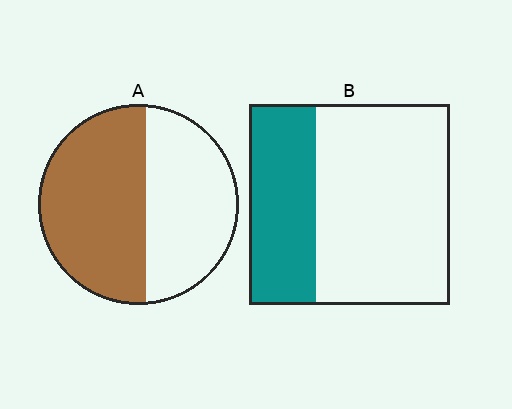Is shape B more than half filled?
No.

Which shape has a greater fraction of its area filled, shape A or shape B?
Shape A.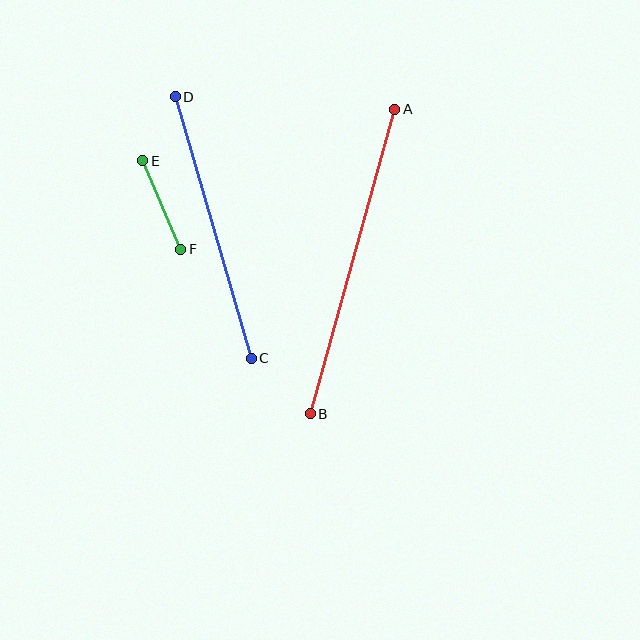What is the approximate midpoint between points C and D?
The midpoint is at approximately (213, 228) pixels.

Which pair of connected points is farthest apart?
Points A and B are farthest apart.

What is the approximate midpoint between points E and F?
The midpoint is at approximately (162, 205) pixels.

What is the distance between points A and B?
The distance is approximately 316 pixels.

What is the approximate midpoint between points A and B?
The midpoint is at approximately (352, 262) pixels.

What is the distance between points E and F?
The distance is approximately 96 pixels.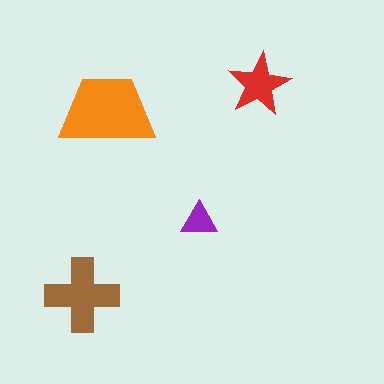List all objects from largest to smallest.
The orange trapezoid, the brown cross, the red star, the purple triangle.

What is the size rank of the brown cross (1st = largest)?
2nd.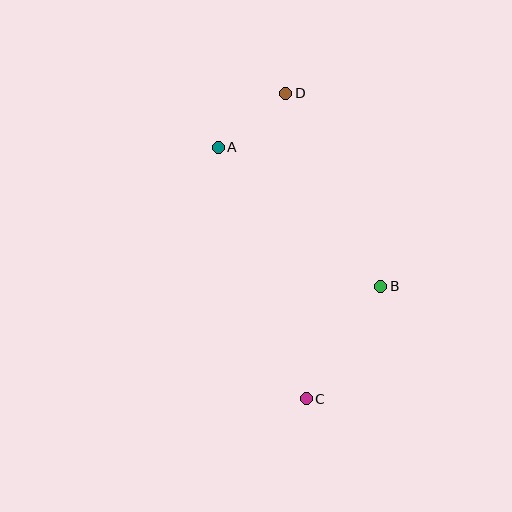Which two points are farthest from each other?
Points C and D are farthest from each other.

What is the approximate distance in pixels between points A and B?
The distance between A and B is approximately 214 pixels.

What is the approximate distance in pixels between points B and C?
The distance between B and C is approximately 135 pixels.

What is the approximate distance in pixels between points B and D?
The distance between B and D is approximately 215 pixels.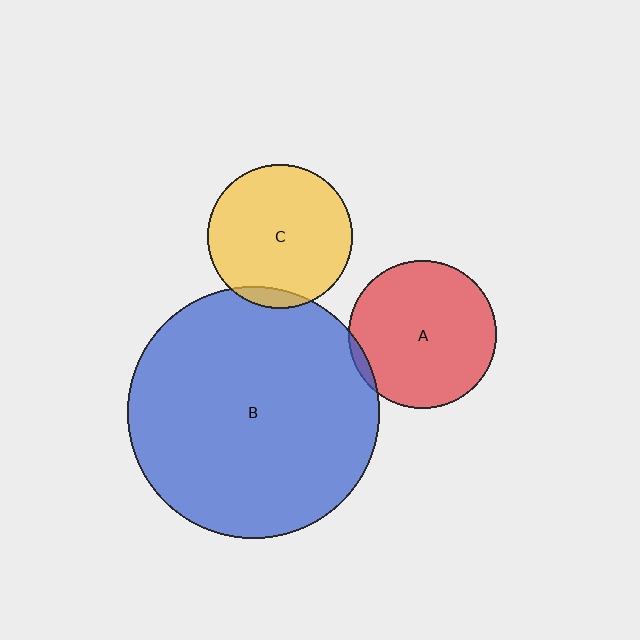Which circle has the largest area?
Circle B (blue).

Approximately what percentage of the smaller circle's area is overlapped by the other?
Approximately 5%.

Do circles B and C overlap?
Yes.